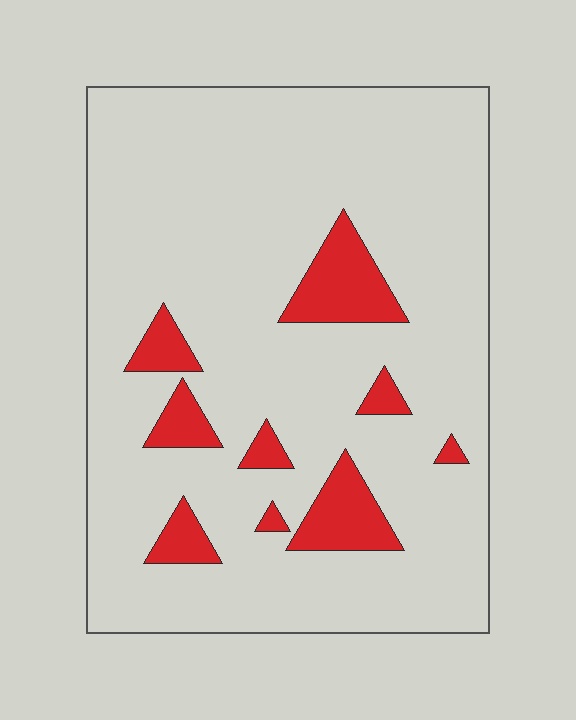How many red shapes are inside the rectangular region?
9.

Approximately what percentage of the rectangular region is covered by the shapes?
Approximately 10%.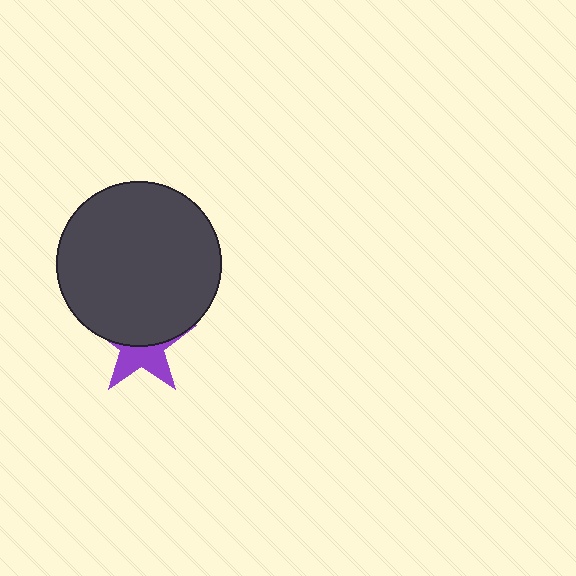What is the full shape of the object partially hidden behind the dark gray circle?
The partially hidden object is a purple star.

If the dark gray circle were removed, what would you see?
You would see the complete purple star.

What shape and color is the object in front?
The object in front is a dark gray circle.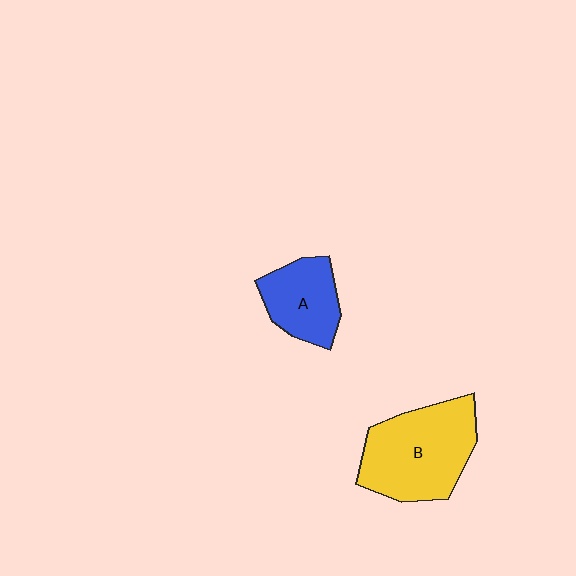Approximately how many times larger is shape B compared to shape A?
Approximately 1.7 times.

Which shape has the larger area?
Shape B (yellow).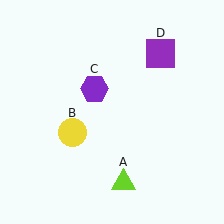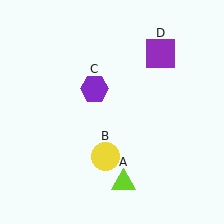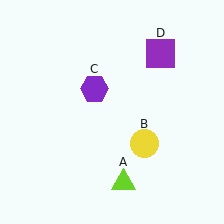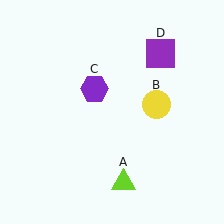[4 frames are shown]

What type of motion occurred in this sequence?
The yellow circle (object B) rotated counterclockwise around the center of the scene.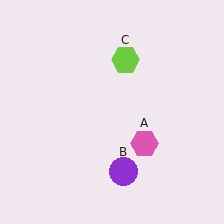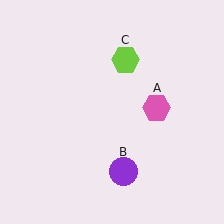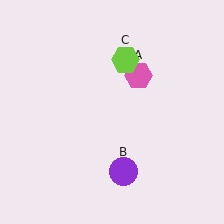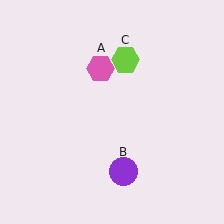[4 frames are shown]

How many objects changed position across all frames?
1 object changed position: pink hexagon (object A).